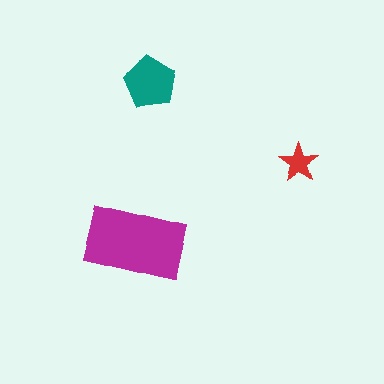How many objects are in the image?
There are 3 objects in the image.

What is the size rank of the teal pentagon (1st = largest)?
2nd.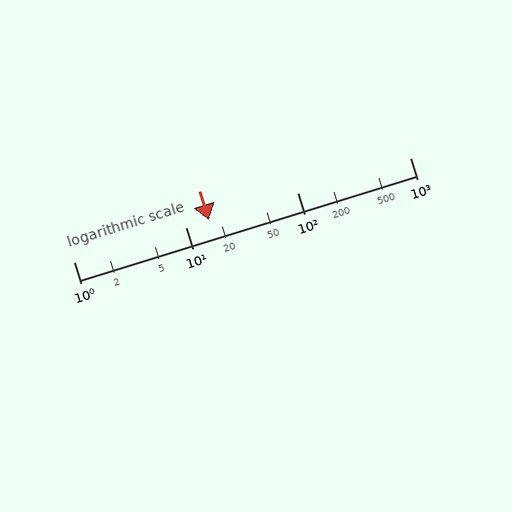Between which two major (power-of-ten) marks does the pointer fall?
The pointer is between 10 and 100.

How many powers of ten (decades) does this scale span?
The scale spans 3 decades, from 1 to 1000.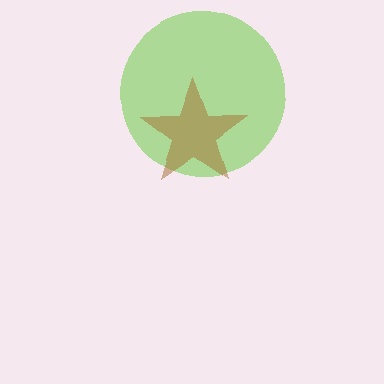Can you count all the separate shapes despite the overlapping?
Yes, there are 2 separate shapes.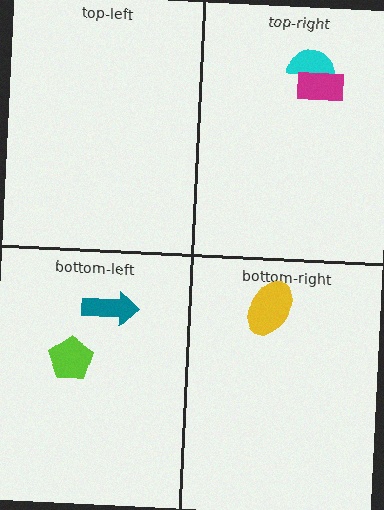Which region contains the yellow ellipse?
The bottom-right region.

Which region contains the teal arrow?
The bottom-left region.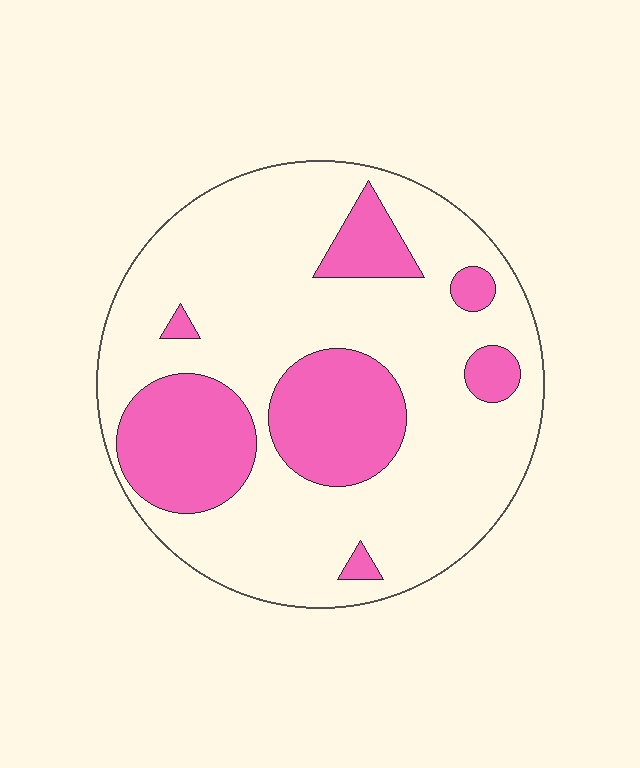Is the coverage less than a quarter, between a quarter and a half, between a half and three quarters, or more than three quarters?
Between a quarter and a half.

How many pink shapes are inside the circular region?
7.